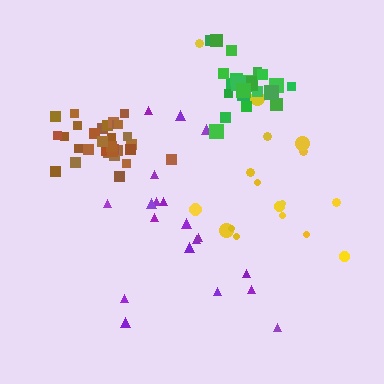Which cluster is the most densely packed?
Brown.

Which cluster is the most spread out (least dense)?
Purple.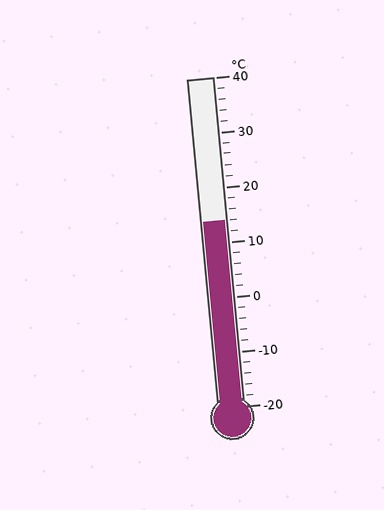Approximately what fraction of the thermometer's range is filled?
The thermometer is filled to approximately 55% of its range.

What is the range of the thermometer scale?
The thermometer scale ranges from -20°C to 40°C.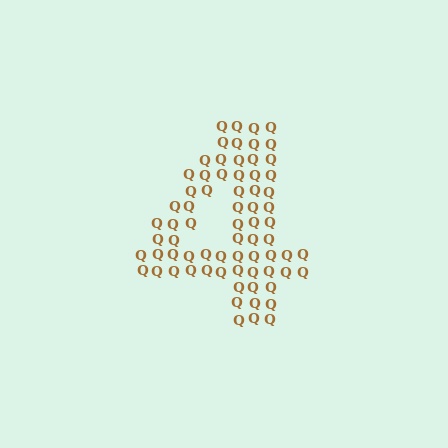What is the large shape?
The large shape is the digit 4.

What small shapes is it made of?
It is made of small letter Q's.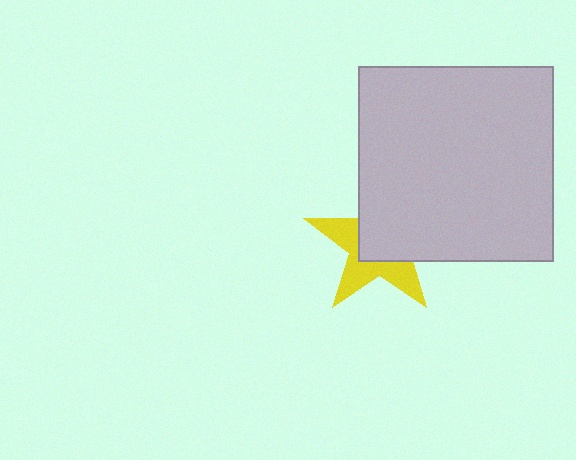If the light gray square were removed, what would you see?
You would see the complete yellow star.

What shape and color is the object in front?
The object in front is a light gray square.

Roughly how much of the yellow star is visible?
A small part of it is visible (roughly 45%).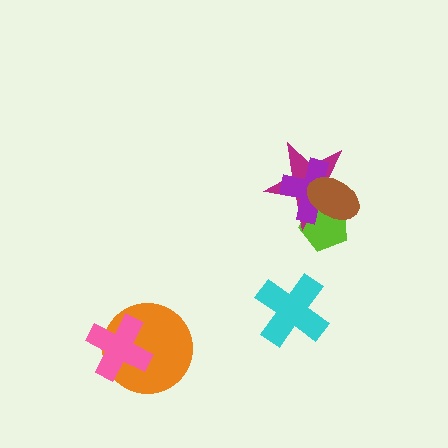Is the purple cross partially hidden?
Yes, it is partially covered by another shape.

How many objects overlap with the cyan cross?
0 objects overlap with the cyan cross.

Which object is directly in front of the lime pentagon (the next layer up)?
The magenta star is directly in front of the lime pentagon.